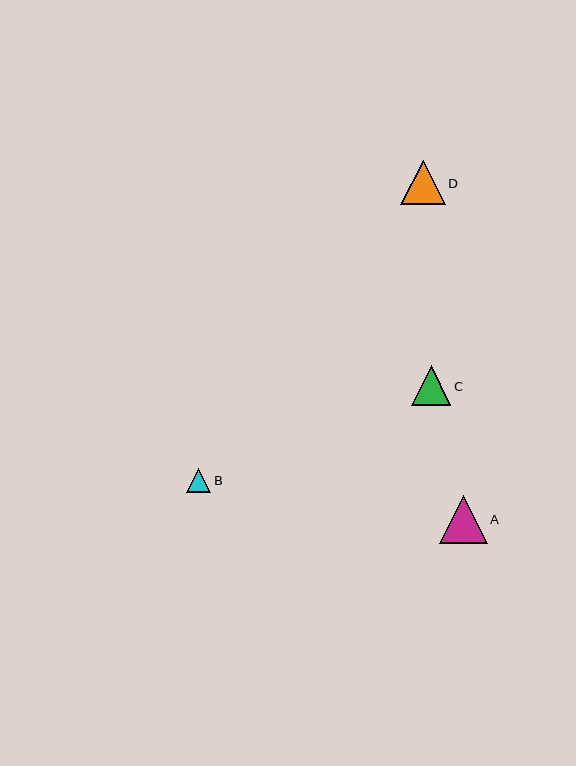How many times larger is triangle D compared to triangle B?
Triangle D is approximately 1.8 times the size of triangle B.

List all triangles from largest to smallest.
From largest to smallest: A, D, C, B.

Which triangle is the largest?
Triangle A is the largest with a size of approximately 48 pixels.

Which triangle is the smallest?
Triangle B is the smallest with a size of approximately 25 pixels.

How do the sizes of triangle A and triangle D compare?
Triangle A and triangle D are approximately the same size.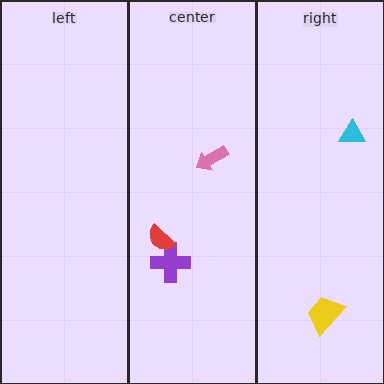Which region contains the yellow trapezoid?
The right region.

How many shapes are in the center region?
3.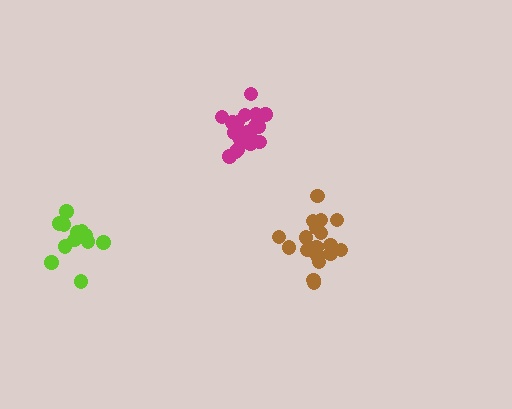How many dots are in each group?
Group 1: 13 dots, Group 2: 19 dots, Group 3: 19 dots (51 total).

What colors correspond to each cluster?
The clusters are colored: lime, brown, magenta.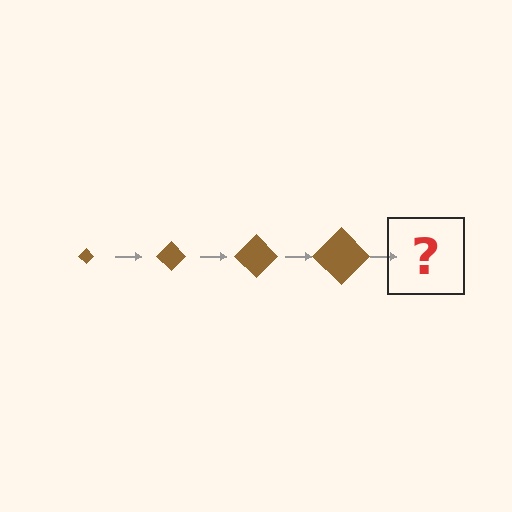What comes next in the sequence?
The next element should be a brown diamond, larger than the previous one.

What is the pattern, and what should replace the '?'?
The pattern is that the diamond gets progressively larger each step. The '?' should be a brown diamond, larger than the previous one.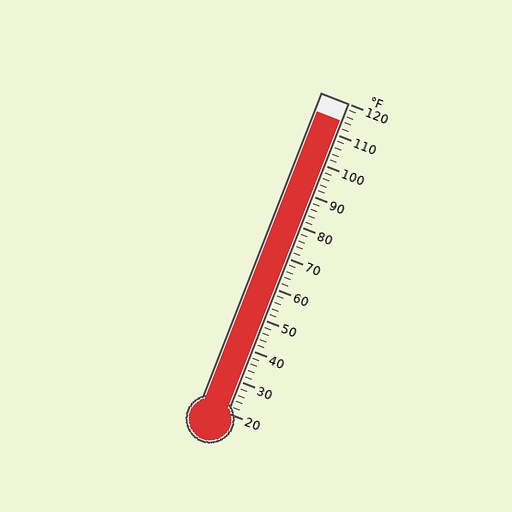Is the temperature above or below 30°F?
The temperature is above 30°F.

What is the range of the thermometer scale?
The thermometer scale ranges from 20°F to 120°F.